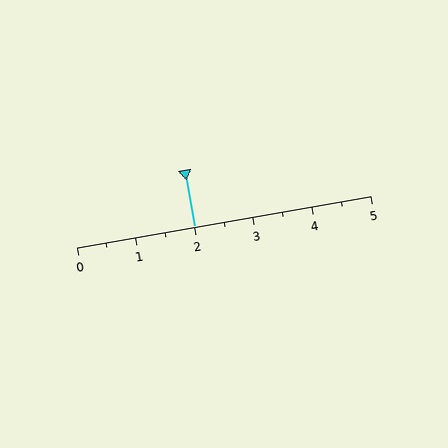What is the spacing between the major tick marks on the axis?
The major ticks are spaced 1 apart.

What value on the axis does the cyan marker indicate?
The marker indicates approximately 2.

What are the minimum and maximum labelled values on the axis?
The axis runs from 0 to 5.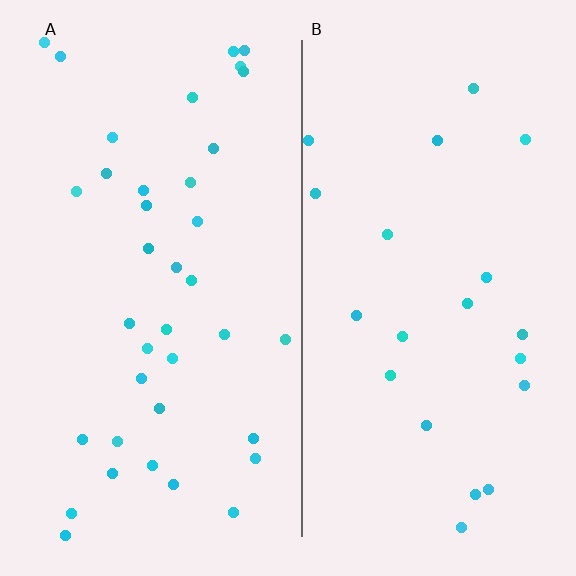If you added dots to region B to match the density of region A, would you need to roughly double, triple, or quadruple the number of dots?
Approximately double.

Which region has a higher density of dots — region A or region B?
A (the left).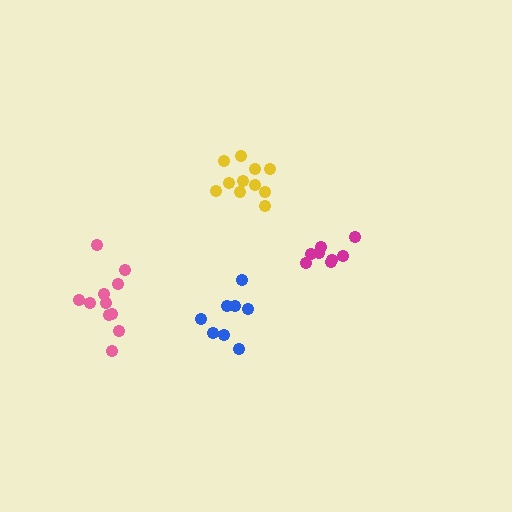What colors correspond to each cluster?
The clusters are colored: pink, yellow, blue, magenta.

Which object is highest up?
The yellow cluster is topmost.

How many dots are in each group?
Group 1: 11 dots, Group 2: 11 dots, Group 3: 8 dots, Group 4: 8 dots (38 total).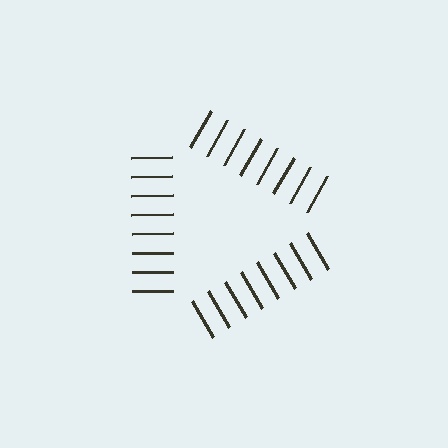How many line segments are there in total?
24 — 8 along each of the 3 edges.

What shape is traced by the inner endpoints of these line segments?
An illusory triangle — the line segments terminate on its edges but no continuous stroke is drawn.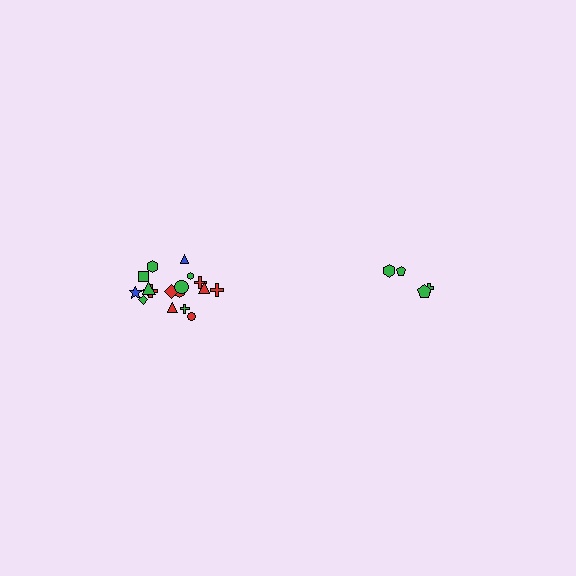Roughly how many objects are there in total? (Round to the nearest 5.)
Roughly 20 objects in total.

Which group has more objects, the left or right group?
The left group.